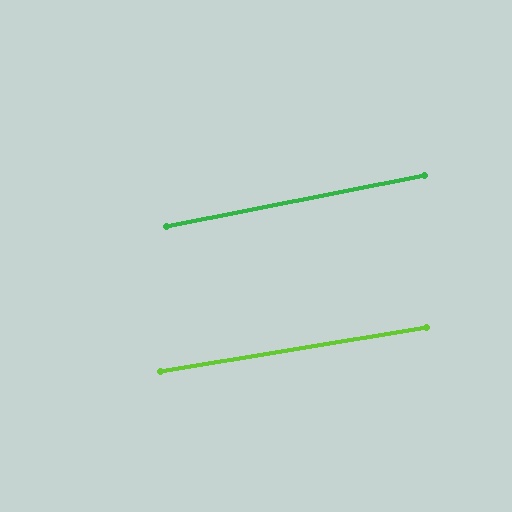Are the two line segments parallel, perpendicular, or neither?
Parallel — their directions differ by only 1.8°.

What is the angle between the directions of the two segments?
Approximately 2 degrees.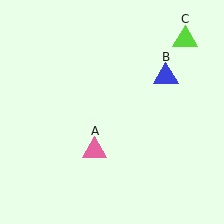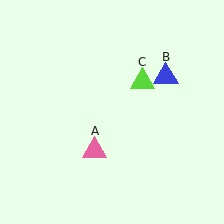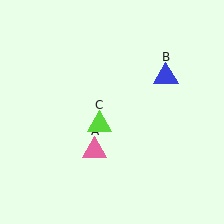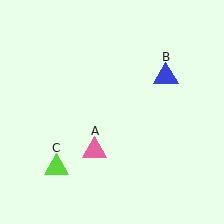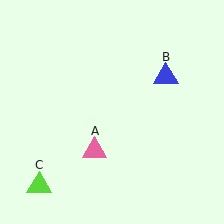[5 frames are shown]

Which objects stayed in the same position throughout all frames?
Pink triangle (object A) and blue triangle (object B) remained stationary.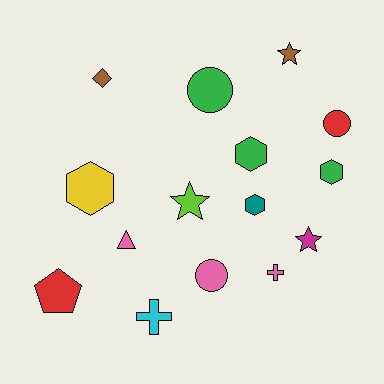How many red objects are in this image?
There are 2 red objects.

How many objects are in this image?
There are 15 objects.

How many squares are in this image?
There are no squares.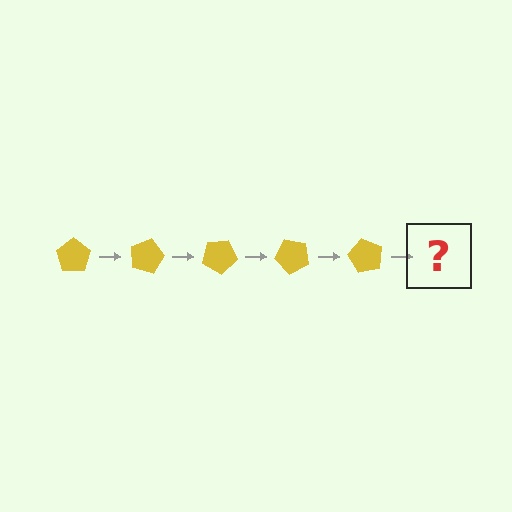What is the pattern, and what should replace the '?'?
The pattern is that the pentagon rotates 15 degrees each step. The '?' should be a yellow pentagon rotated 75 degrees.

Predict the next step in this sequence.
The next step is a yellow pentagon rotated 75 degrees.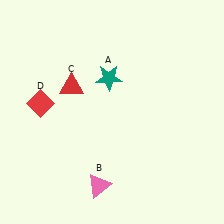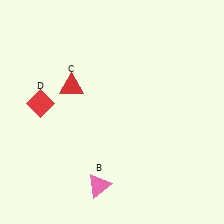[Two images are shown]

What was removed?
The teal star (A) was removed in Image 2.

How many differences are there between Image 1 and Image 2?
There is 1 difference between the two images.